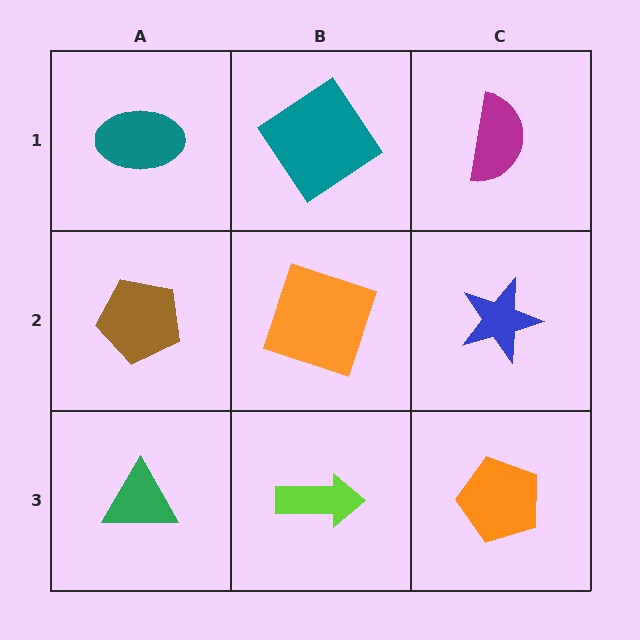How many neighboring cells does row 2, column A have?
3.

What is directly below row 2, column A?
A green triangle.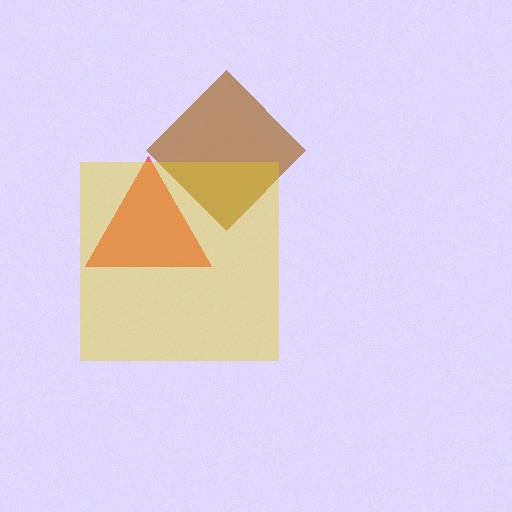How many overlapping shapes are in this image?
There are 3 overlapping shapes in the image.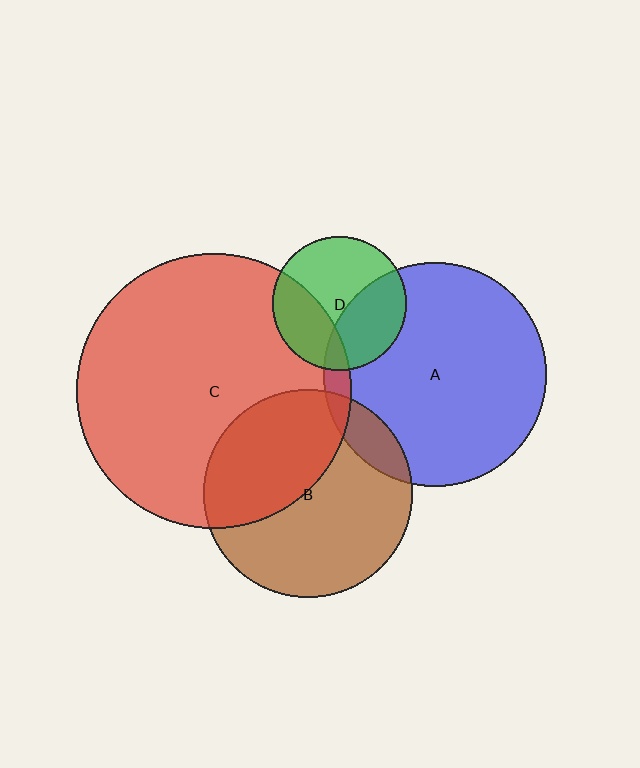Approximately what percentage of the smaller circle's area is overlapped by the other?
Approximately 35%.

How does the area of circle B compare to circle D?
Approximately 2.4 times.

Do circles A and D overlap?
Yes.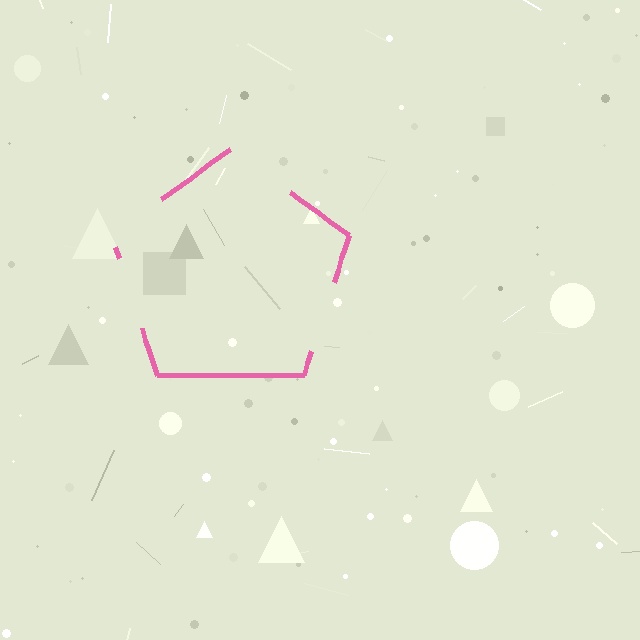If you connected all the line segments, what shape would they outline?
They would outline a pentagon.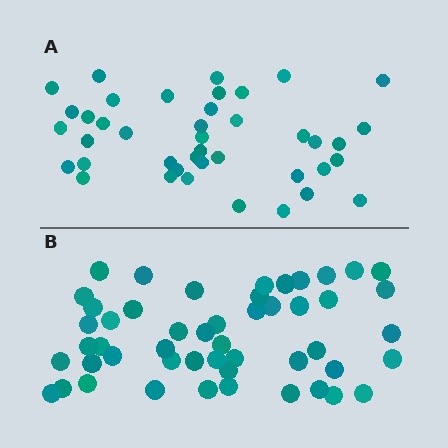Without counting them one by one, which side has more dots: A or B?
Region B (the bottom region) has more dots.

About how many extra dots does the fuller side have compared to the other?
Region B has roughly 8 or so more dots than region A.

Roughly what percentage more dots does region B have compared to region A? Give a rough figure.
About 20% more.